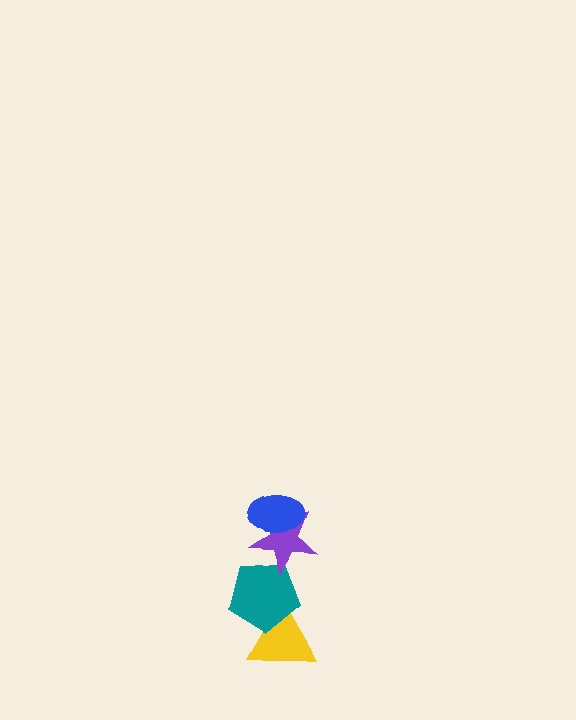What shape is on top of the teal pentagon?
The purple star is on top of the teal pentagon.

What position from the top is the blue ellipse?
The blue ellipse is 1st from the top.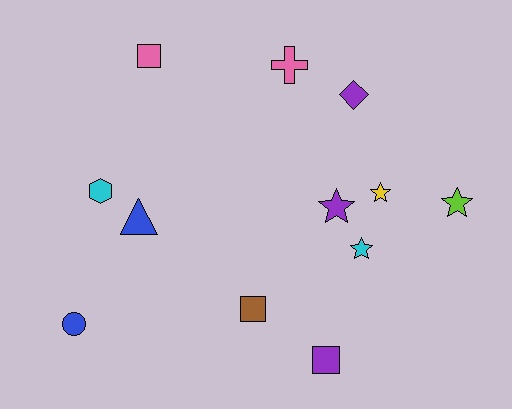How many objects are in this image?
There are 12 objects.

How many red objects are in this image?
There are no red objects.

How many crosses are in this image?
There is 1 cross.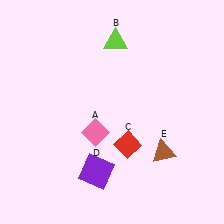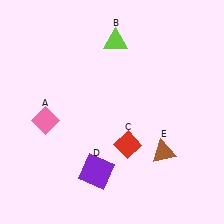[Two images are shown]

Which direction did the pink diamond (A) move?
The pink diamond (A) moved left.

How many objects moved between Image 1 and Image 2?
1 object moved between the two images.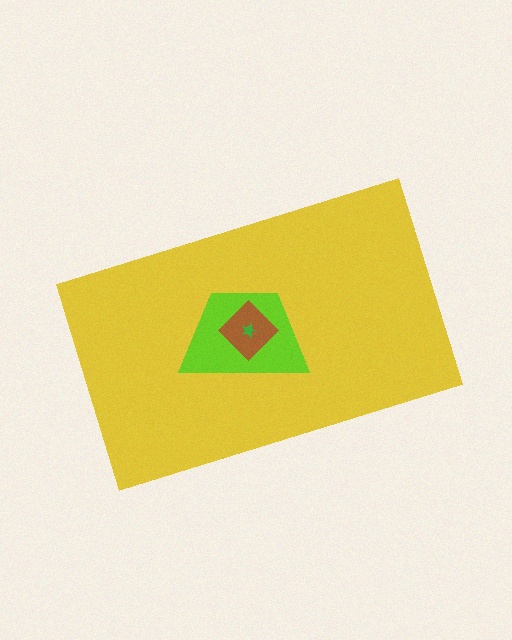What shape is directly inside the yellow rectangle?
The lime trapezoid.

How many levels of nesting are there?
4.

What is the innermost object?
The green star.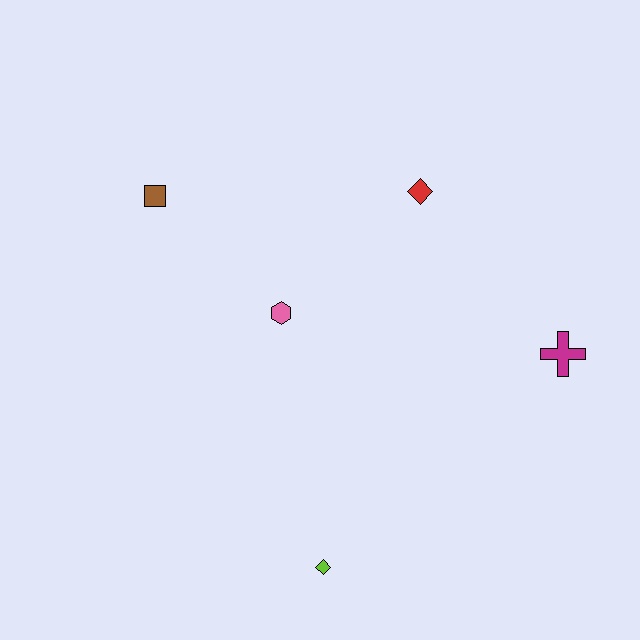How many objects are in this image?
There are 5 objects.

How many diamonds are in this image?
There are 2 diamonds.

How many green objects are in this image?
There are no green objects.